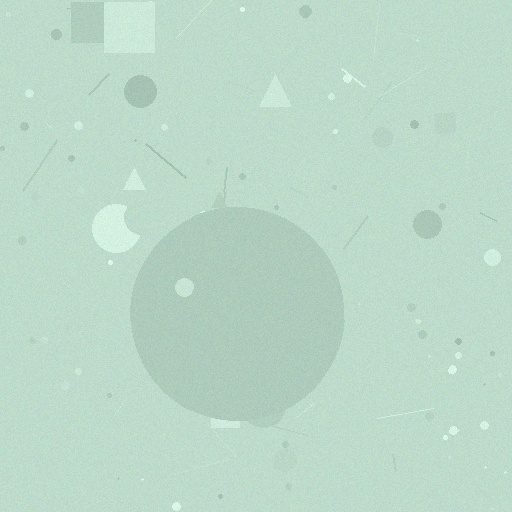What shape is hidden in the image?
A circle is hidden in the image.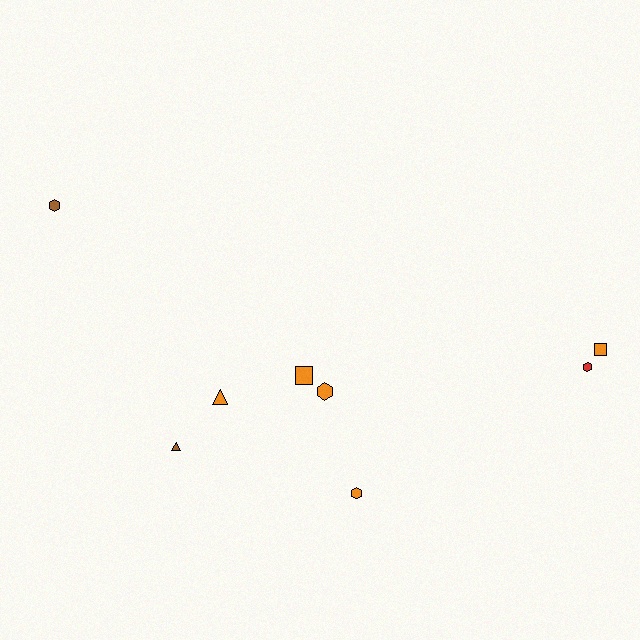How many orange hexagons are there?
There are 2 orange hexagons.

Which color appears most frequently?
Orange, with 5 objects.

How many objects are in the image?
There are 8 objects.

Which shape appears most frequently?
Hexagon, with 4 objects.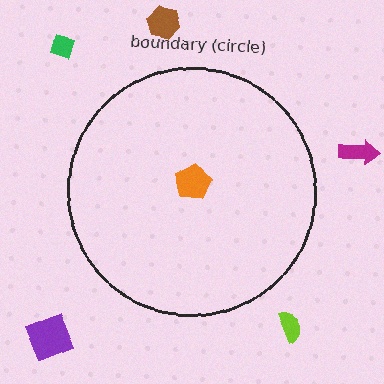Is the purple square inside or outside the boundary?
Outside.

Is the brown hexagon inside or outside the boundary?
Outside.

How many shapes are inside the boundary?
1 inside, 5 outside.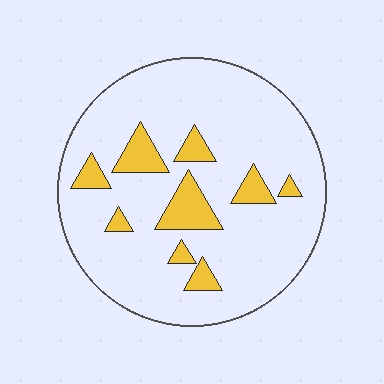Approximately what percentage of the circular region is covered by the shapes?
Approximately 15%.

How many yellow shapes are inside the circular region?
9.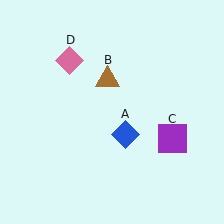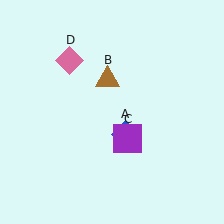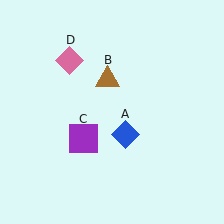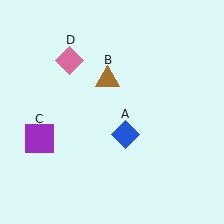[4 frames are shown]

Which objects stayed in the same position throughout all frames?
Blue diamond (object A) and brown triangle (object B) and pink diamond (object D) remained stationary.